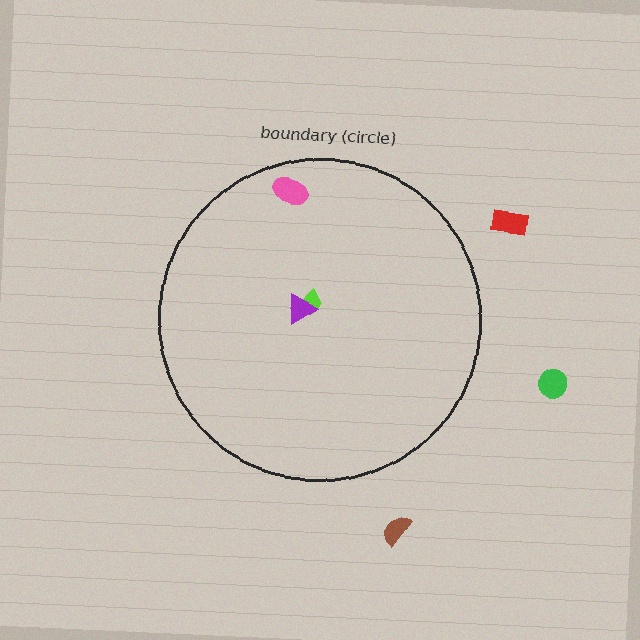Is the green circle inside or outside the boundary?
Outside.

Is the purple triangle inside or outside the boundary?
Inside.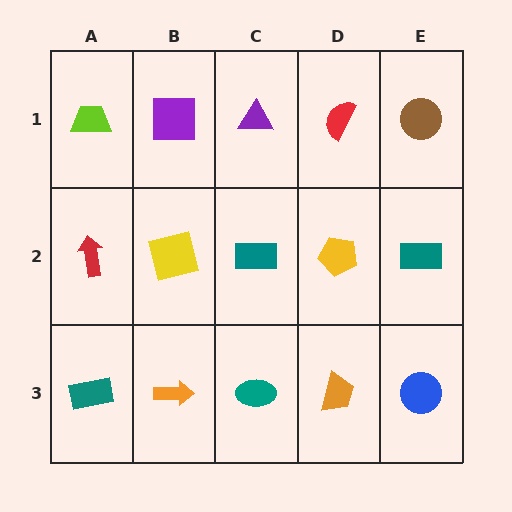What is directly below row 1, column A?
A red arrow.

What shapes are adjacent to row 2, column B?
A purple square (row 1, column B), an orange arrow (row 3, column B), a red arrow (row 2, column A), a teal rectangle (row 2, column C).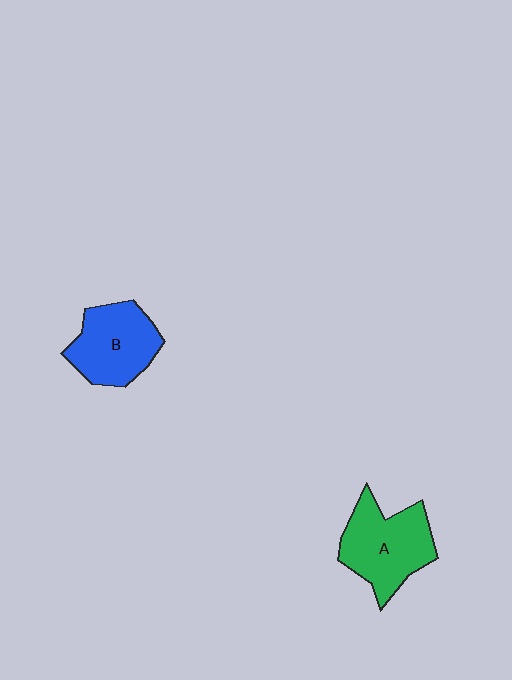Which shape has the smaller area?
Shape B (blue).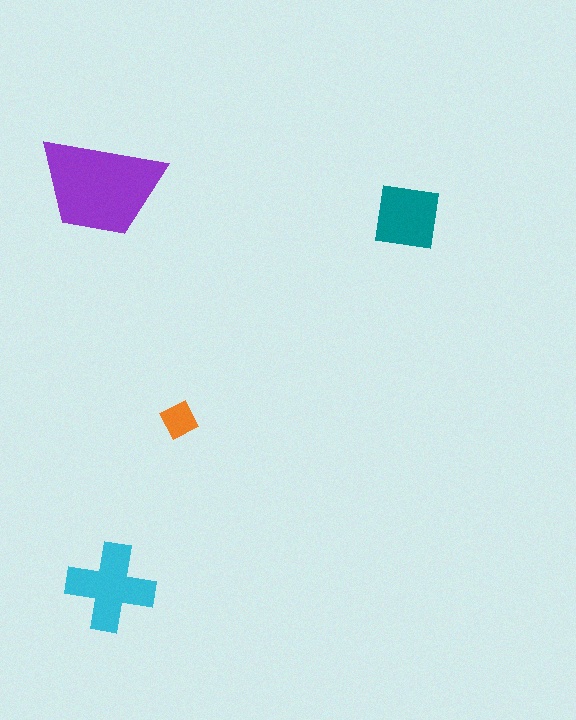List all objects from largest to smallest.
The purple trapezoid, the cyan cross, the teal square, the orange diamond.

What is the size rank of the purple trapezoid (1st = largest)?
1st.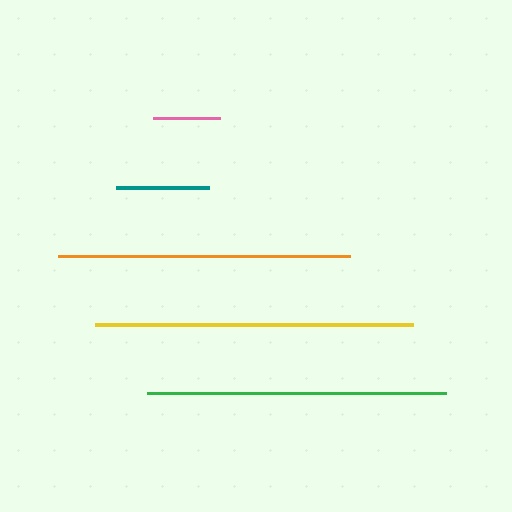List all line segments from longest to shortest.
From longest to shortest: yellow, green, orange, teal, pink.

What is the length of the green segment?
The green segment is approximately 299 pixels long.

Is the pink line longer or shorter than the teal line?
The teal line is longer than the pink line.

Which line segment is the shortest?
The pink line is the shortest at approximately 67 pixels.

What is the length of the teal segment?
The teal segment is approximately 93 pixels long.